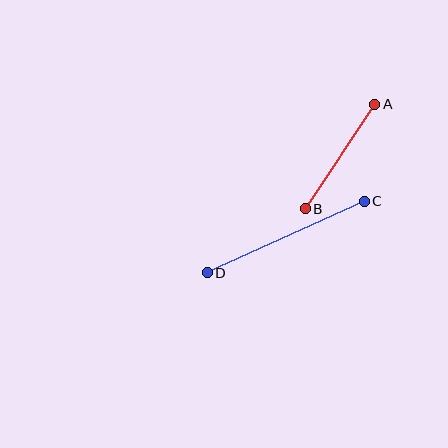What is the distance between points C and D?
The distance is approximately 173 pixels.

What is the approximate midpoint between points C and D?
The midpoint is at approximately (286, 237) pixels.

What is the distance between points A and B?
The distance is approximately 126 pixels.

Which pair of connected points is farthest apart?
Points C and D are farthest apart.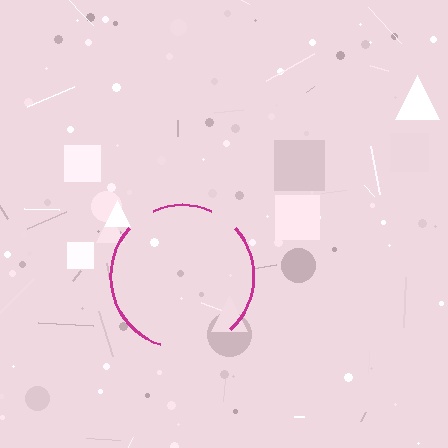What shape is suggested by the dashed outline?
The dashed outline suggests a circle.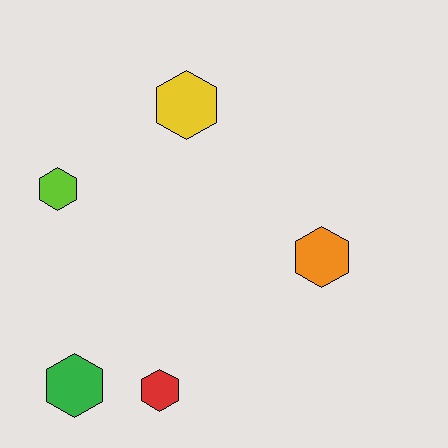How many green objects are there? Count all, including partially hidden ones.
There is 1 green object.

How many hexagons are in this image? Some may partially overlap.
There are 5 hexagons.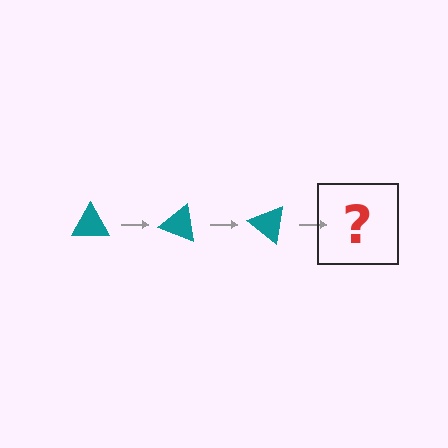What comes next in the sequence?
The next element should be a teal triangle rotated 60 degrees.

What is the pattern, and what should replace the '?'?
The pattern is that the triangle rotates 20 degrees each step. The '?' should be a teal triangle rotated 60 degrees.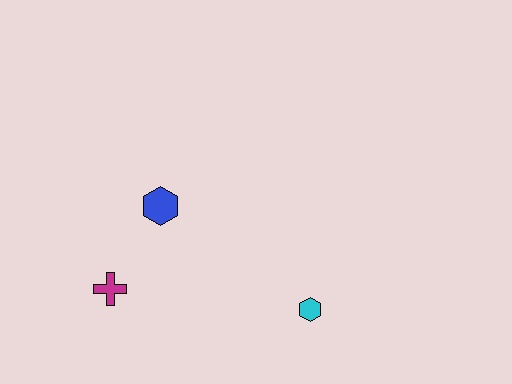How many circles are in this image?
There are no circles.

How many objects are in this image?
There are 3 objects.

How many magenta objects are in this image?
There is 1 magenta object.